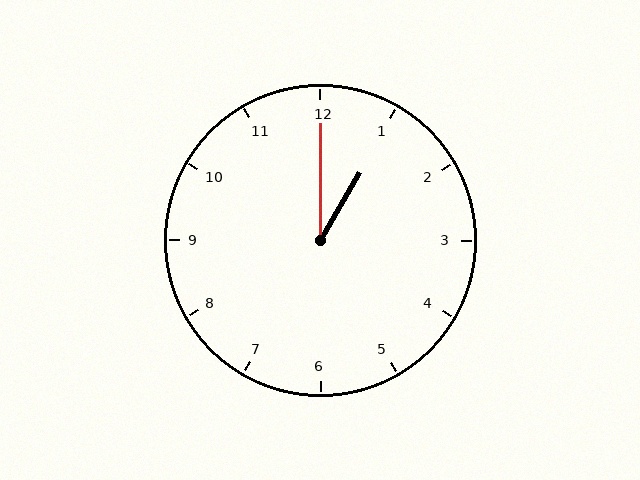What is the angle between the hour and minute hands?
Approximately 30 degrees.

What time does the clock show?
1:00.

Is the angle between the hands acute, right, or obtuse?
It is acute.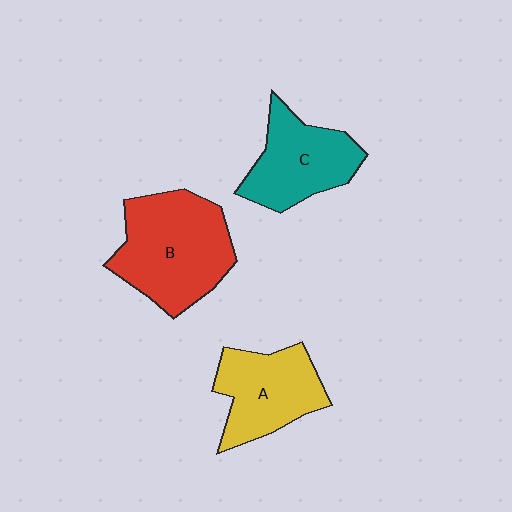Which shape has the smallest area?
Shape A (yellow).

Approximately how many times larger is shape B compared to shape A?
Approximately 1.4 times.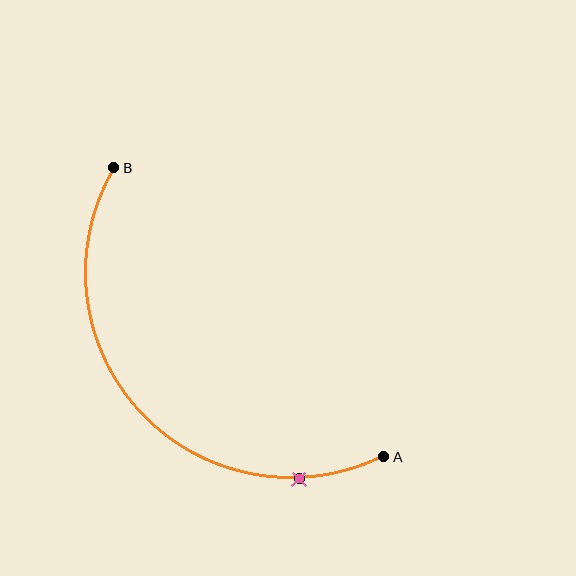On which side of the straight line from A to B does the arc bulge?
The arc bulges below and to the left of the straight line connecting A and B.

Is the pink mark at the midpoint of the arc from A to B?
No. The pink mark lies on the arc but is closer to endpoint A. The arc midpoint would be at the point on the curve equidistant along the arc from both A and B.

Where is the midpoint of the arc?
The arc midpoint is the point on the curve farthest from the straight line joining A and B. It sits below and to the left of that line.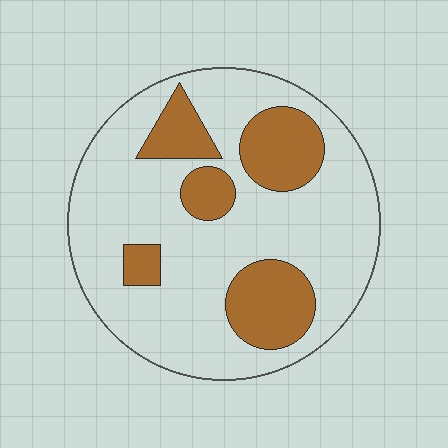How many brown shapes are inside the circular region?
5.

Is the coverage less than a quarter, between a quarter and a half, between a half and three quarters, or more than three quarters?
Between a quarter and a half.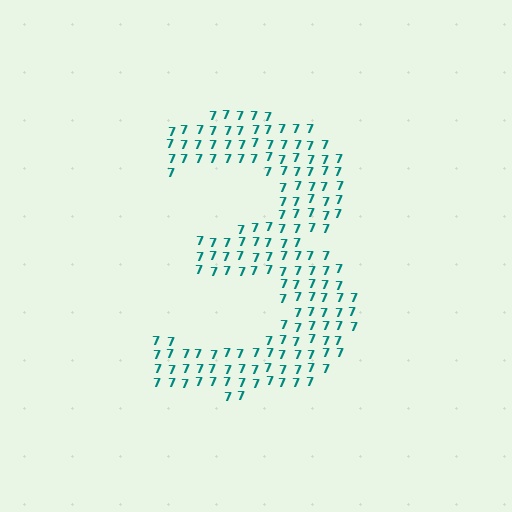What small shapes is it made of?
It is made of small digit 7's.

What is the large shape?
The large shape is the digit 3.